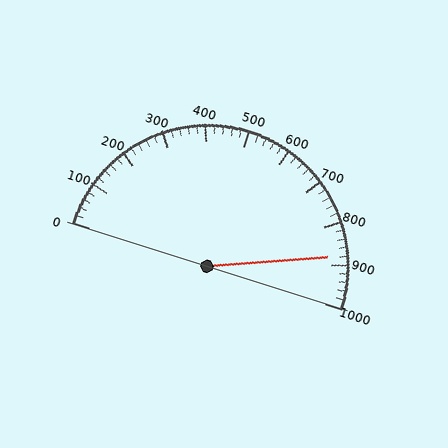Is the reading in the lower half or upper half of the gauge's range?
The reading is in the upper half of the range (0 to 1000).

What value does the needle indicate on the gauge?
The needle indicates approximately 880.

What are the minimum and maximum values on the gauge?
The gauge ranges from 0 to 1000.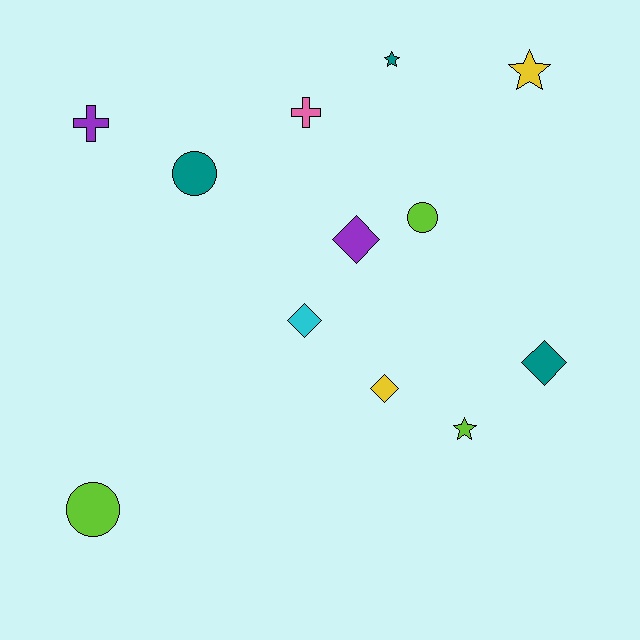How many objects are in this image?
There are 12 objects.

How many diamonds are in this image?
There are 4 diamonds.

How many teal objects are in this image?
There are 3 teal objects.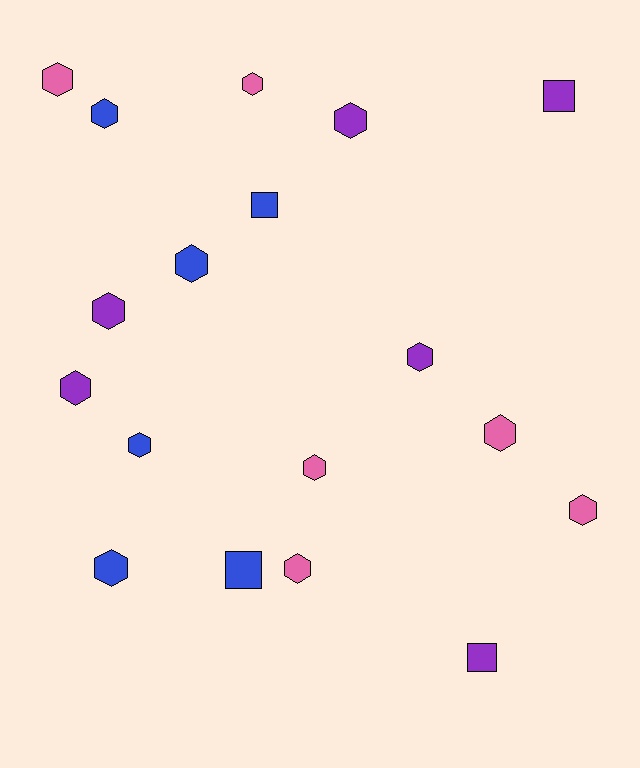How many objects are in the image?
There are 18 objects.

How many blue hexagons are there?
There are 4 blue hexagons.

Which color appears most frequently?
Purple, with 6 objects.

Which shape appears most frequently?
Hexagon, with 14 objects.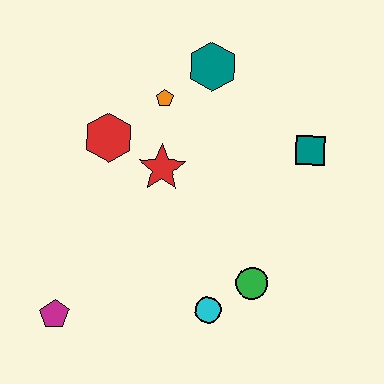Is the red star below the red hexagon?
Yes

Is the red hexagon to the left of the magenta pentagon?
No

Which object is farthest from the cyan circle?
The teal hexagon is farthest from the cyan circle.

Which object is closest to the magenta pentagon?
The cyan circle is closest to the magenta pentagon.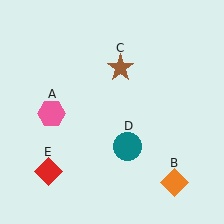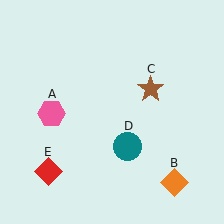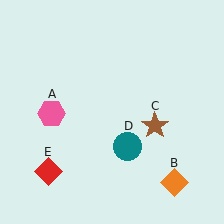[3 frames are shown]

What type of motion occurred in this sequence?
The brown star (object C) rotated clockwise around the center of the scene.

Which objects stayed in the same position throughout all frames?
Pink hexagon (object A) and orange diamond (object B) and teal circle (object D) and red diamond (object E) remained stationary.